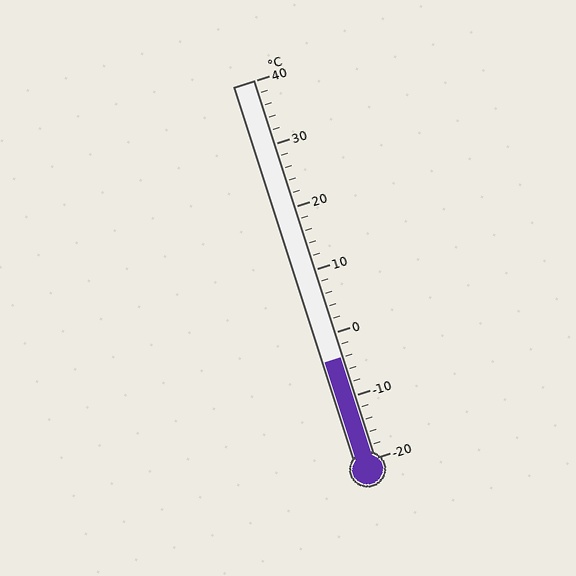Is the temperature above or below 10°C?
The temperature is below 10°C.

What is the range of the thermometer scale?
The thermometer scale ranges from -20°C to 40°C.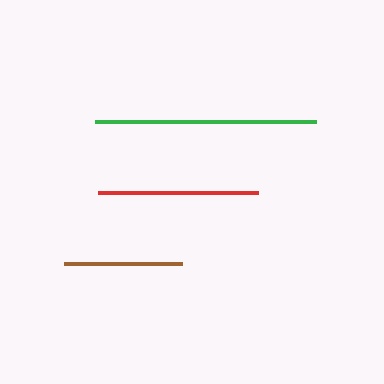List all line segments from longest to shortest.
From longest to shortest: green, red, brown.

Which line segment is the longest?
The green line is the longest at approximately 221 pixels.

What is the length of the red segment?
The red segment is approximately 160 pixels long.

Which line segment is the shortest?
The brown line is the shortest at approximately 118 pixels.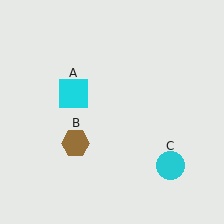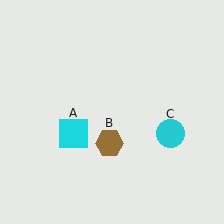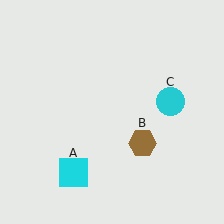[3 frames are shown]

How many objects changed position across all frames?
3 objects changed position: cyan square (object A), brown hexagon (object B), cyan circle (object C).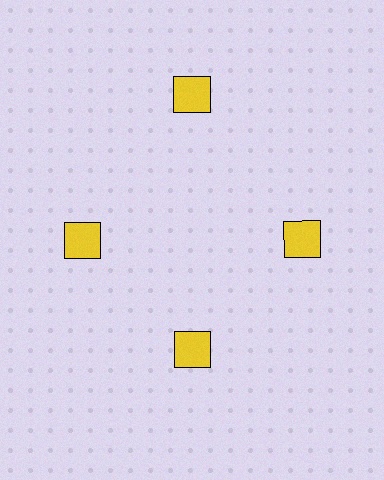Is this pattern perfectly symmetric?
No. The 4 yellow squares are arranged in a ring, but one element near the 12 o'clock position is pushed outward from the center, breaking the 4-fold rotational symmetry.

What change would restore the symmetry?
The symmetry would be restored by moving it inward, back onto the ring so that all 4 squares sit at equal angles and equal distance from the center.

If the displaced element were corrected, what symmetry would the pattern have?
It would have 4-fold rotational symmetry — the pattern would map onto itself every 90 degrees.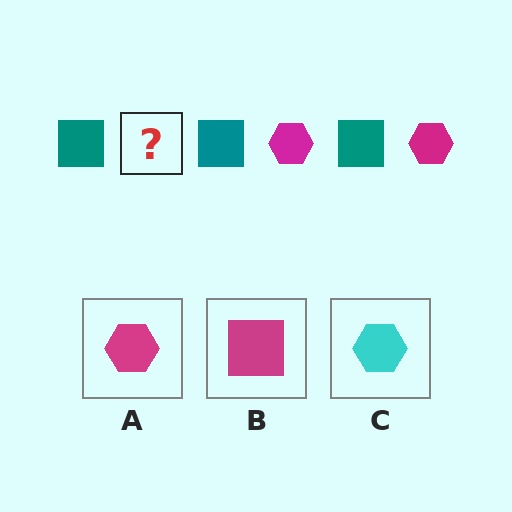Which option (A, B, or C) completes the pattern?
A.